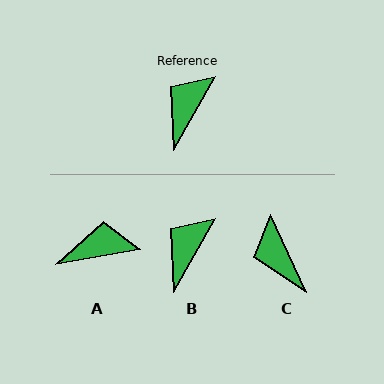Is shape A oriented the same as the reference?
No, it is off by about 51 degrees.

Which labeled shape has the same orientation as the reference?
B.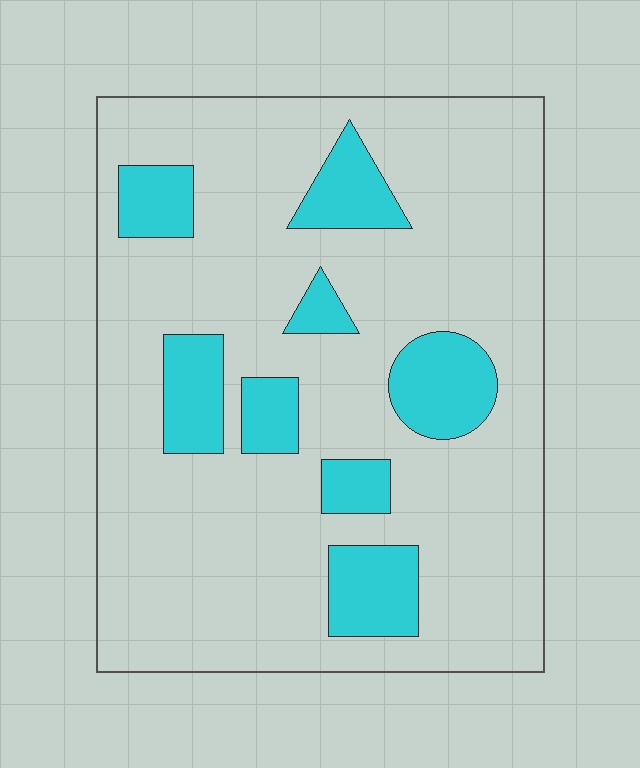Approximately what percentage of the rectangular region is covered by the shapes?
Approximately 20%.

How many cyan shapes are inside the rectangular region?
8.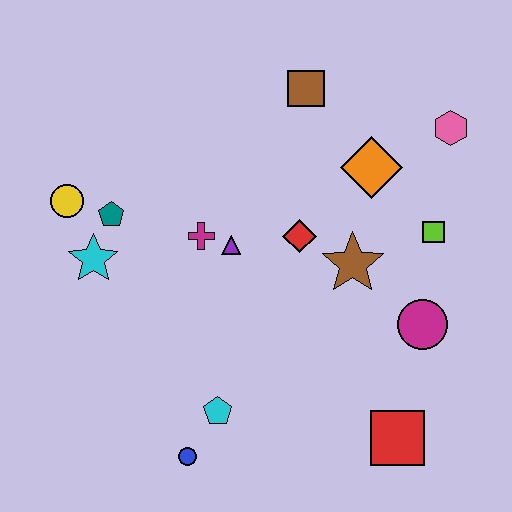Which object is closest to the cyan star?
The teal pentagon is closest to the cyan star.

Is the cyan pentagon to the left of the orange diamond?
Yes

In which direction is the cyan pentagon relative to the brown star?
The cyan pentagon is below the brown star.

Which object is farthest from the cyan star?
The pink hexagon is farthest from the cyan star.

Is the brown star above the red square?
Yes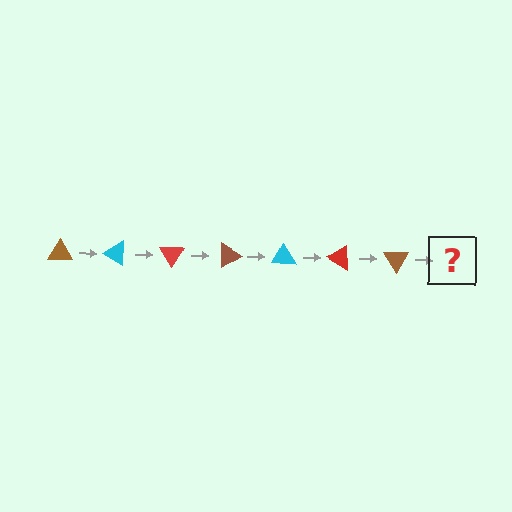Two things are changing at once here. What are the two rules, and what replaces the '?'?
The two rules are that it rotates 30 degrees each step and the color cycles through brown, cyan, and red. The '?' should be a cyan triangle, rotated 210 degrees from the start.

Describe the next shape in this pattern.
It should be a cyan triangle, rotated 210 degrees from the start.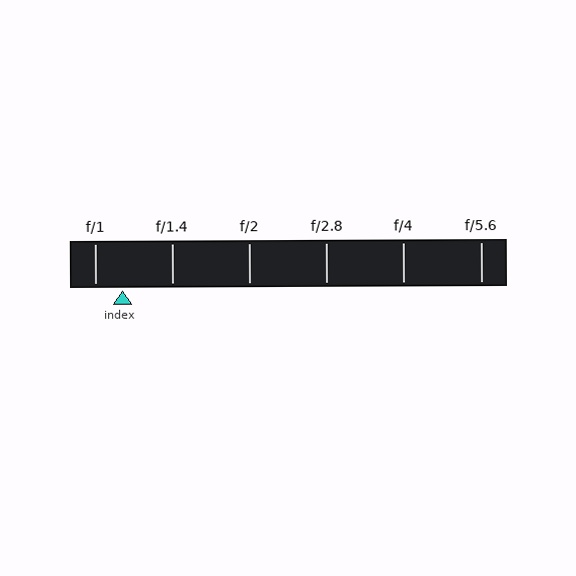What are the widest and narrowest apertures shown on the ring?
The widest aperture shown is f/1 and the narrowest is f/5.6.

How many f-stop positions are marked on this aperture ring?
There are 6 f-stop positions marked.